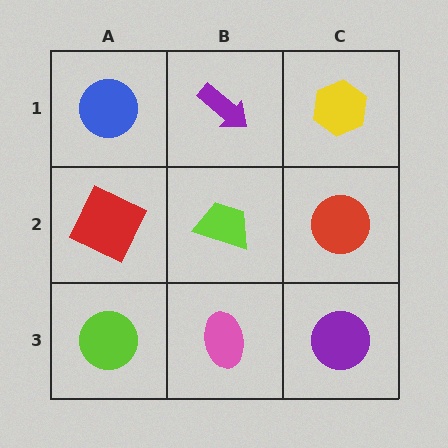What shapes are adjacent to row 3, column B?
A lime trapezoid (row 2, column B), a lime circle (row 3, column A), a purple circle (row 3, column C).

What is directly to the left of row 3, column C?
A pink ellipse.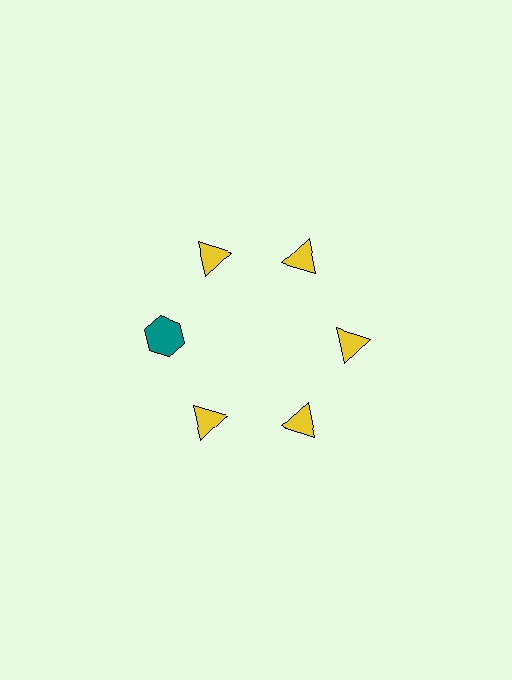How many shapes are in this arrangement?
There are 6 shapes arranged in a ring pattern.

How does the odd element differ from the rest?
It differs in both color (teal instead of yellow) and shape (hexagon instead of triangle).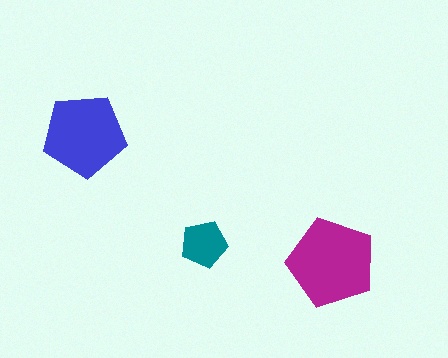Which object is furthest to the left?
The blue pentagon is leftmost.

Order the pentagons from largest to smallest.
the magenta one, the blue one, the teal one.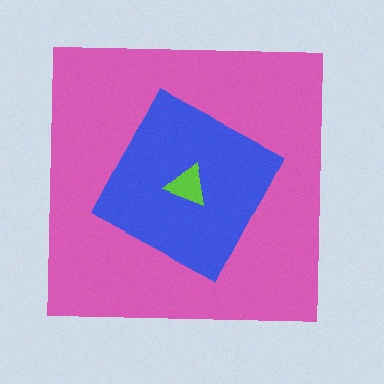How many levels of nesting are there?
3.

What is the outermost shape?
The pink square.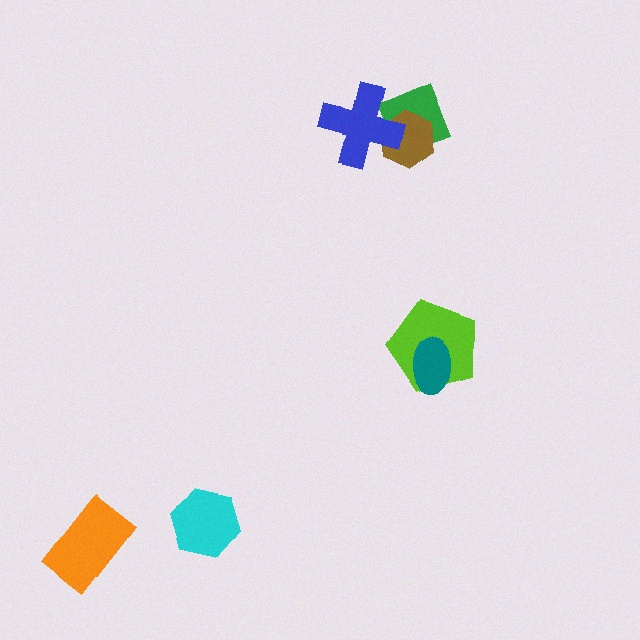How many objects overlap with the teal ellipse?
1 object overlaps with the teal ellipse.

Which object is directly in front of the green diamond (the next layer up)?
The brown hexagon is directly in front of the green diamond.